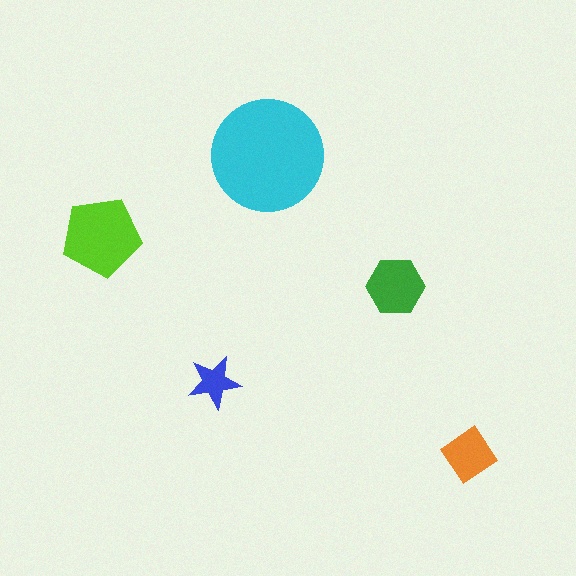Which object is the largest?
The cyan circle.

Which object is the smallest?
The blue star.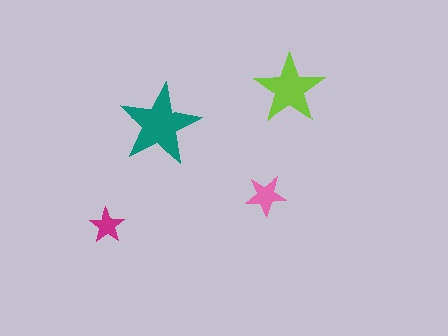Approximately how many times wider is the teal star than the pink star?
About 2 times wider.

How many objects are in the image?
There are 4 objects in the image.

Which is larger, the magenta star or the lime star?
The lime one.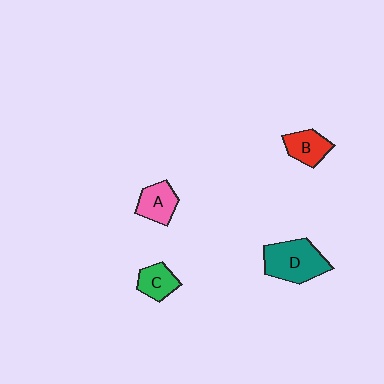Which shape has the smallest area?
Shape C (green).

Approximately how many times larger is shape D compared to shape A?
Approximately 1.7 times.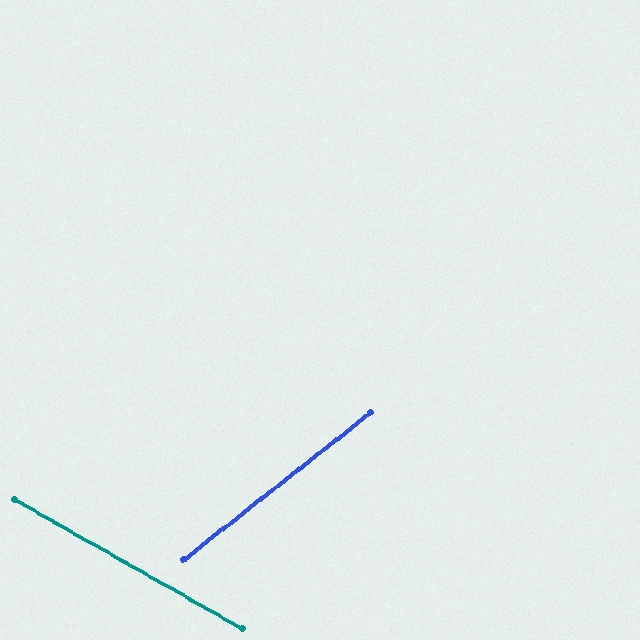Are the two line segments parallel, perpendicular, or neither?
Neither parallel nor perpendicular — they differ by about 68°.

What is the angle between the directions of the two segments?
Approximately 68 degrees.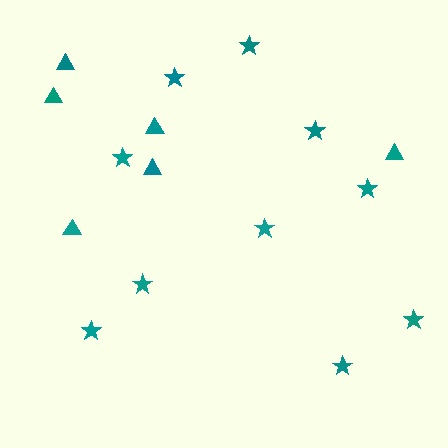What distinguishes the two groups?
There are 2 groups: one group of triangles (6) and one group of stars (10).